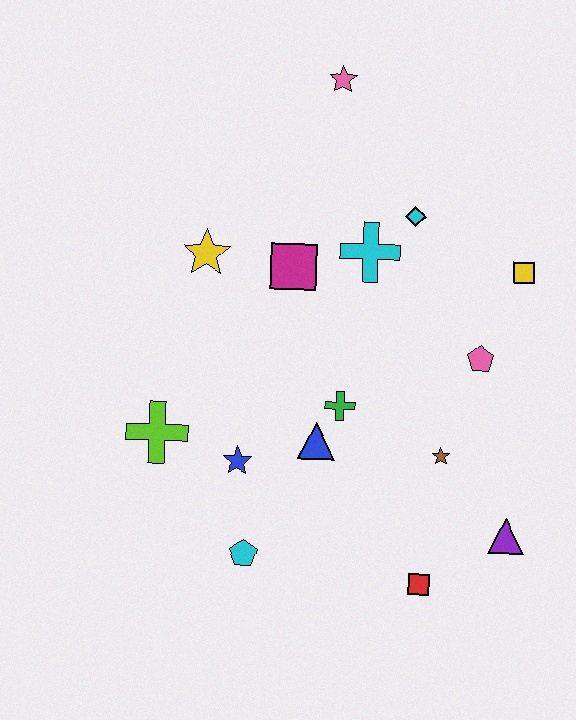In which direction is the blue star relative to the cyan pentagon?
The blue star is above the cyan pentagon.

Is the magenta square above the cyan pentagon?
Yes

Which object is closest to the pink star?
The cyan diamond is closest to the pink star.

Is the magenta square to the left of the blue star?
No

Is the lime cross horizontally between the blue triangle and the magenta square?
No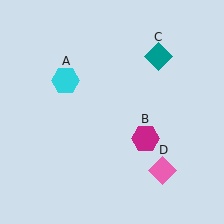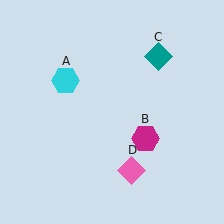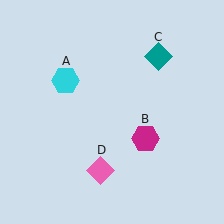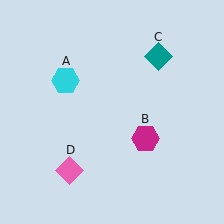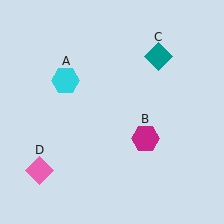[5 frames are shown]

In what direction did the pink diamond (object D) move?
The pink diamond (object D) moved left.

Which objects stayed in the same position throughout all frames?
Cyan hexagon (object A) and magenta hexagon (object B) and teal diamond (object C) remained stationary.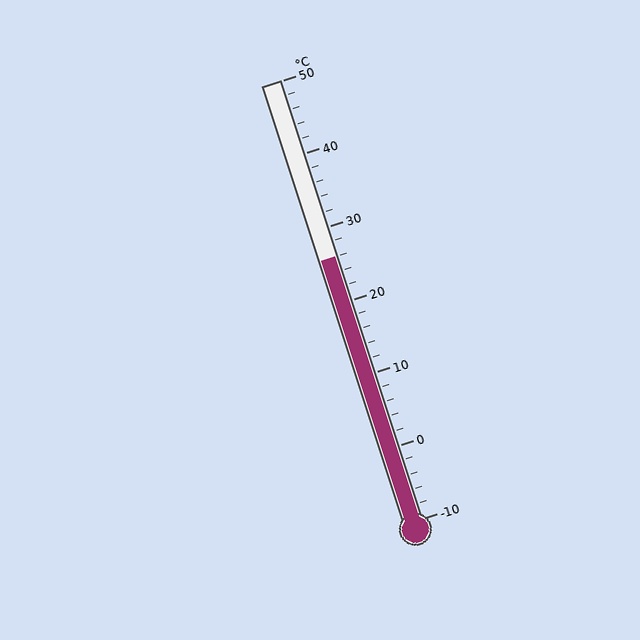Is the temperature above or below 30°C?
The temperature is below 30°C.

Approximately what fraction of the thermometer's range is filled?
The thermometer is filled to approximately 60% of its range.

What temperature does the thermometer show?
The thermometer shows approximately 26°C.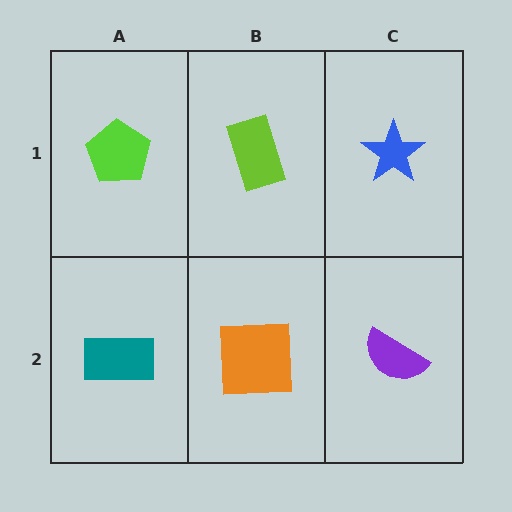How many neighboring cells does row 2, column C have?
2.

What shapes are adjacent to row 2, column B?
A lime rectangle (row 1, column B), a teal rectangle (row 2, column A), a purple semicircle (row 2, column C).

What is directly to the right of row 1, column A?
A lime rectangle.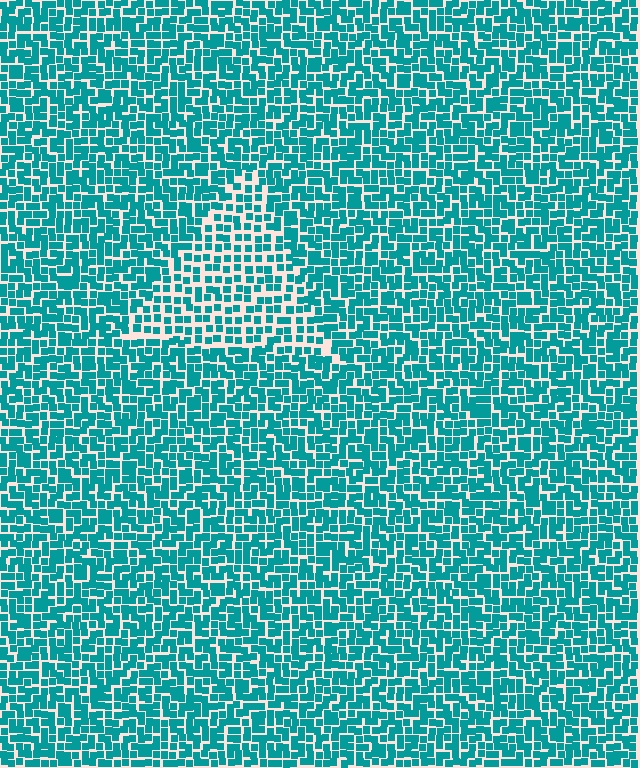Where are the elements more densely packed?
The elements are more densely packed outside the triangle boundary.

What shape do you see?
I see a triangle.